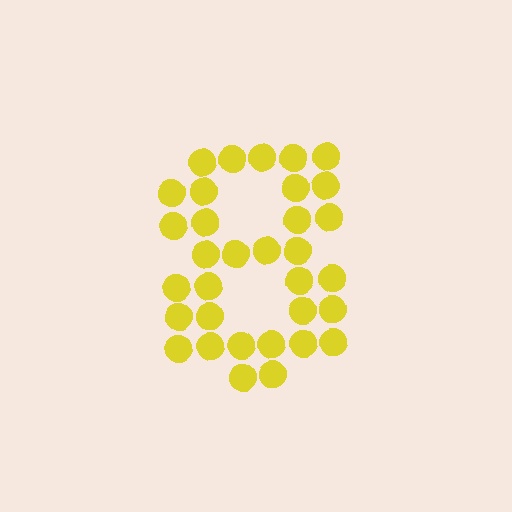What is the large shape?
The large shape is the digit 8.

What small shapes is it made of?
It is made of small circles.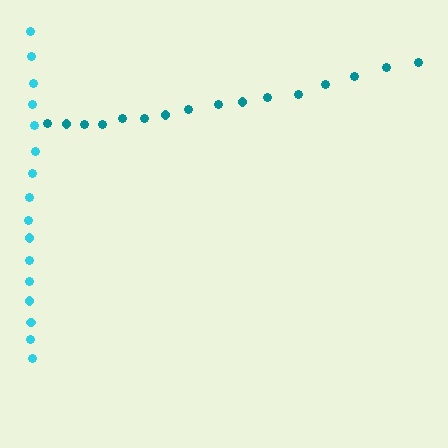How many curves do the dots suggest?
There are 2 distinct paths.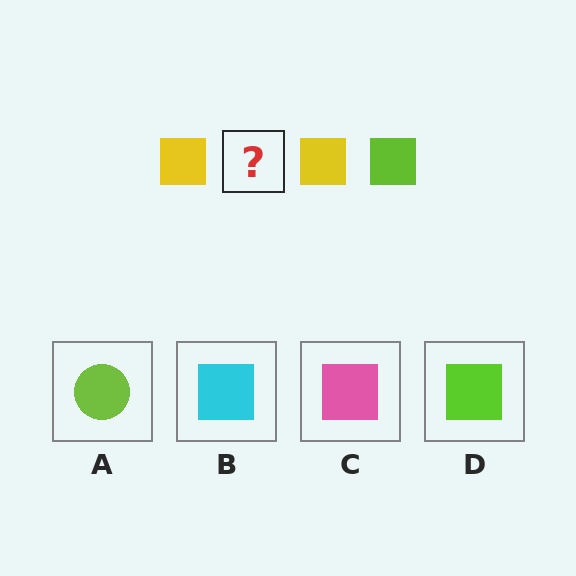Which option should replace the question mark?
Option D.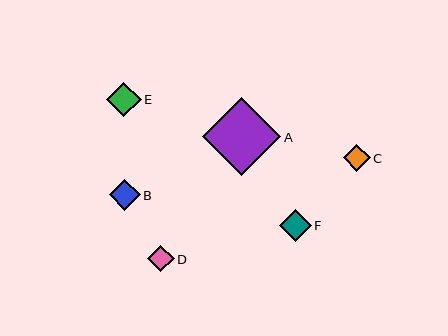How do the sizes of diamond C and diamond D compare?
Diamond C and diamond D are approximately the same size.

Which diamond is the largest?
Diamond A is the largest with a size of approximately 78 pixels.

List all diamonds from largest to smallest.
From largest to smallest: A, E, F, B, C, D.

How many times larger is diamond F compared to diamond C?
Diamond F is approximately 1.2 times the size of diamond C.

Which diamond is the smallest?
Diamond D is the smallest with a size of approximately 26 pixels.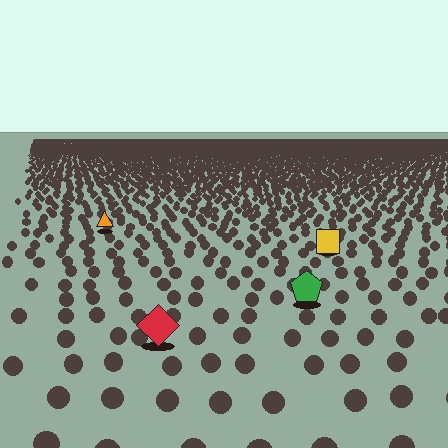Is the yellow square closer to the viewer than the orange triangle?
Yes. The yellow square is closer — you can tell from the texture gradient: the ground texture is coarser near it.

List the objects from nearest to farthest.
From nearest to farthest: the red diamond, the green pentagon, the yellow square, the orange triangle.